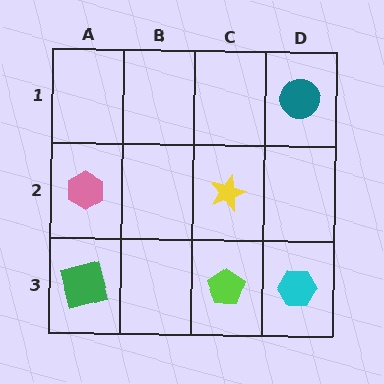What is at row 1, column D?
A teal circle.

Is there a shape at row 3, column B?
No, that cell is empty.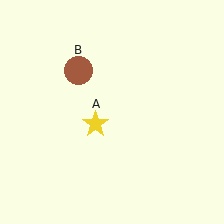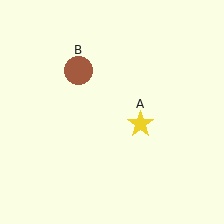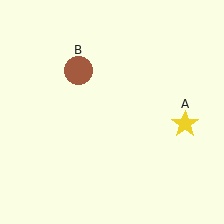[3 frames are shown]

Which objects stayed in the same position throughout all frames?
Brown circle (object B) remained stationary.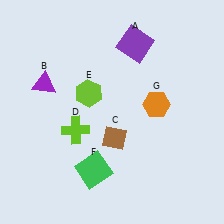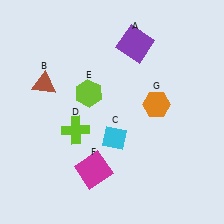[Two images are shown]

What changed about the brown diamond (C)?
In Image 1, C is brown. In Image 2, it changed to cyan.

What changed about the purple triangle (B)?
In Image 1, B is purple. In Image 2, it changed to brown.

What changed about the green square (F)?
In Image 1, F is green. In Image 2, it changed to magenta.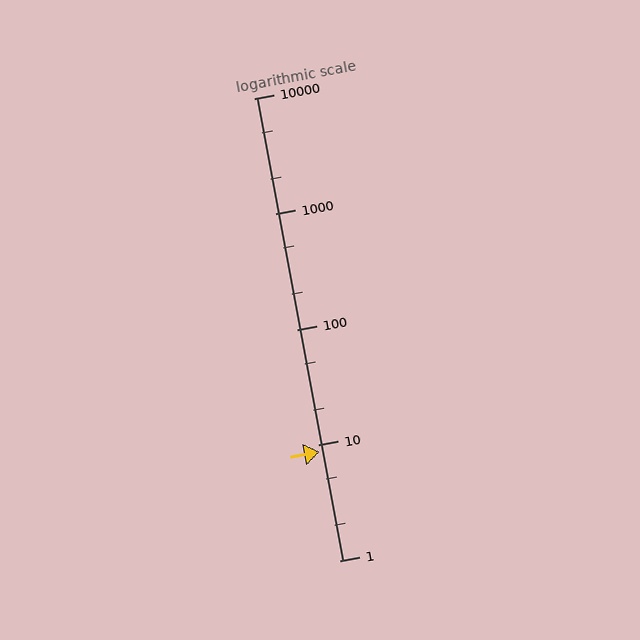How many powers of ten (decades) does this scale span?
The scale spans 4 decades, from 1 to 10000.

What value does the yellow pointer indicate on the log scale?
The pointer indicates approximately 8.7.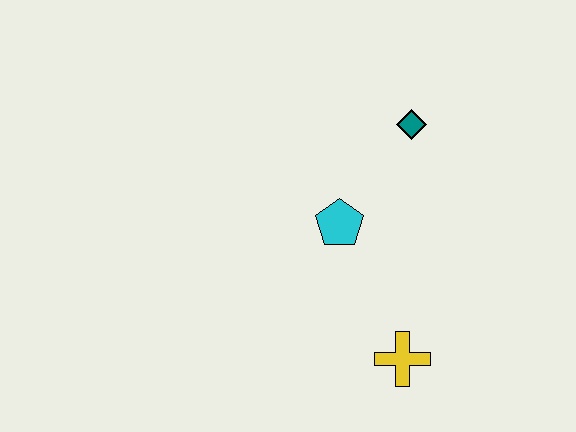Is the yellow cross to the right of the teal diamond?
No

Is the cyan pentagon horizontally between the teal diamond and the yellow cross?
No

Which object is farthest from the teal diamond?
The yellow cross is farthest from the teal diamond.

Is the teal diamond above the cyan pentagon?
Yes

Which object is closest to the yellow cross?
The cyan pentagon is closest to the yellow cross.